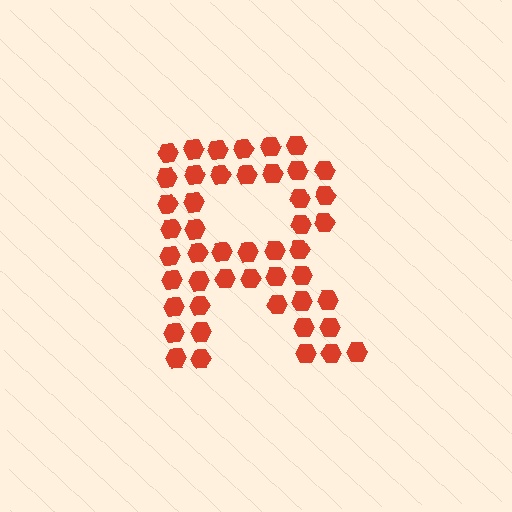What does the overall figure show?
The overall figure shows the letter R.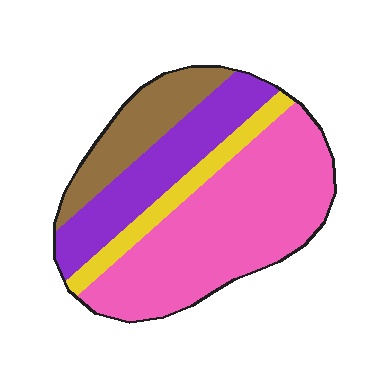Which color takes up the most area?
Pink, at roughly 50%.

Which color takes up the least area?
Yellow, at roughly 10%.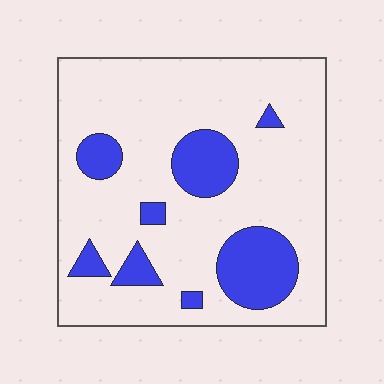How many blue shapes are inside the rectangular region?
8.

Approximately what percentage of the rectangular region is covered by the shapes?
Approximately 20%.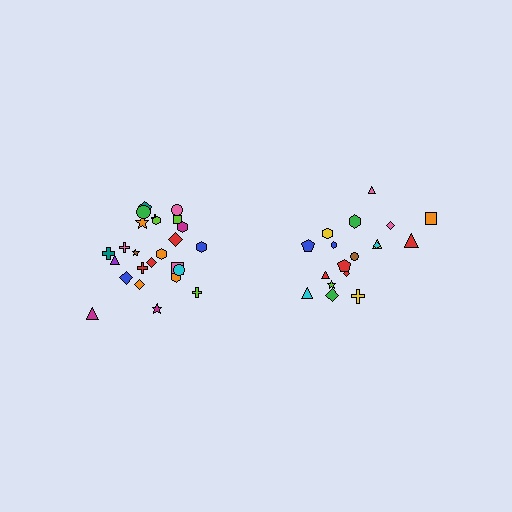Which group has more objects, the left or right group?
The left group.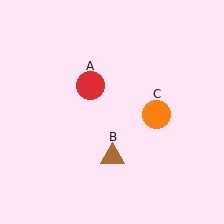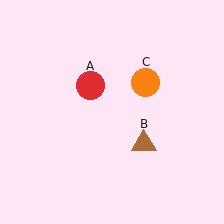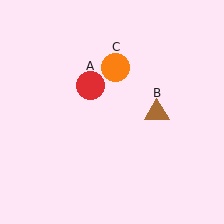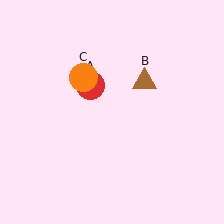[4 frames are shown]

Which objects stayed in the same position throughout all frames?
Red circle (object A) remained stationary.